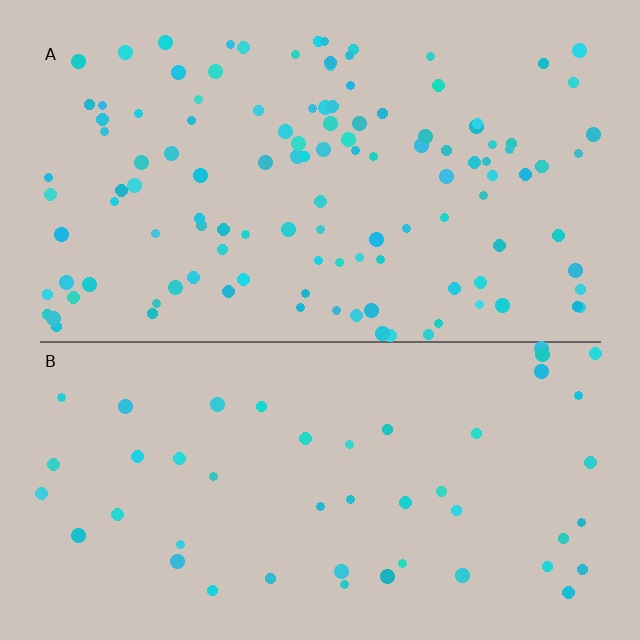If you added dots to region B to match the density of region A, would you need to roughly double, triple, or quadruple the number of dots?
Approximately triple.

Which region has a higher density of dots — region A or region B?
A (the top).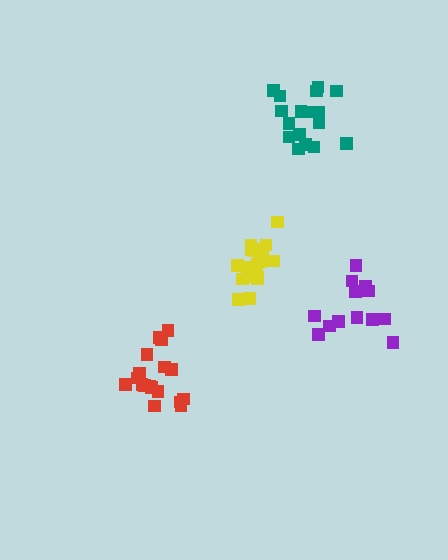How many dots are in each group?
Group 1: 18 dots, Group 2: 17 dots, Group 3: 13 dots, Group 4: 18 dots (66 total).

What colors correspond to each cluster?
The clusters are colored: red, teal, purple, yellow.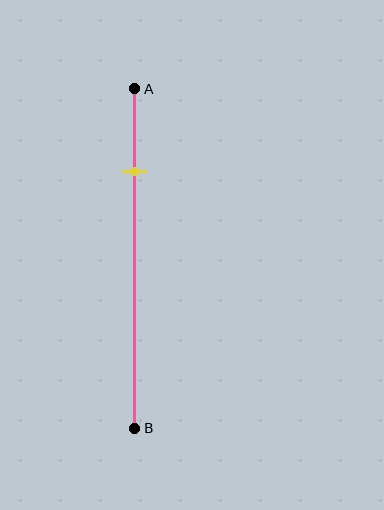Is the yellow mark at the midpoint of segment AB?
No, the mark is at about 25% from A, not at the 50% midpoint.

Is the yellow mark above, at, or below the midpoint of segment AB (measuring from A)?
The yellow mark is above the midpoint of segment AB.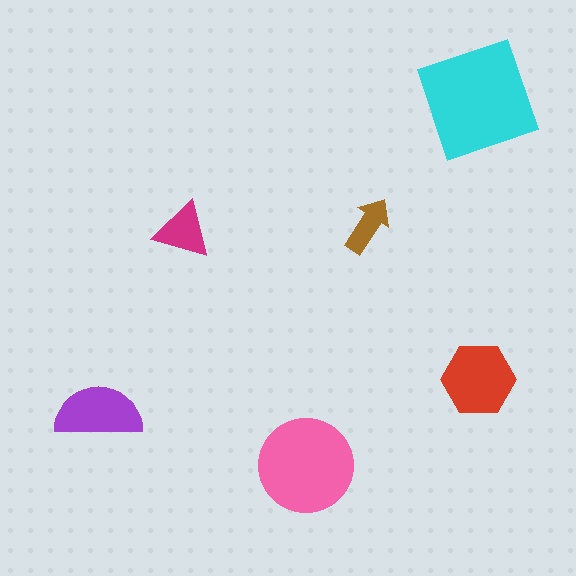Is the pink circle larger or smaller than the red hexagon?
Larger.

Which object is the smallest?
The brown arrow.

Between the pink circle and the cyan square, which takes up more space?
The cyan square.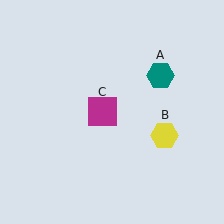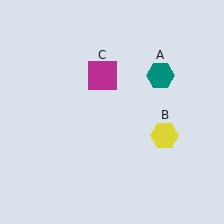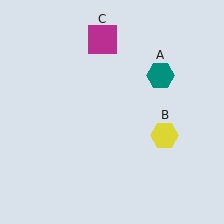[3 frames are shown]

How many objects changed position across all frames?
1 object changed position: magenta square (object C).